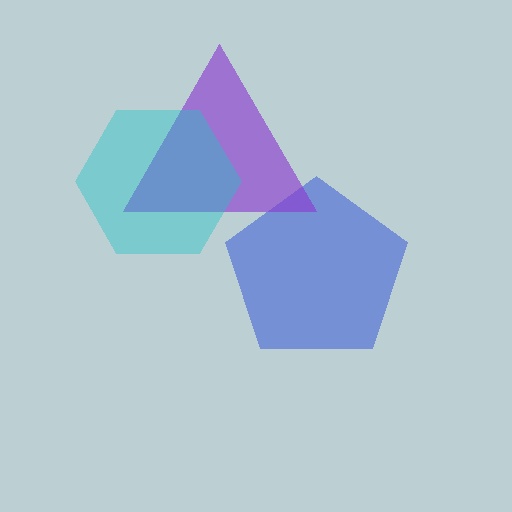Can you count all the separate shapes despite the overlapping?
Yes, there are 3 separate shapes.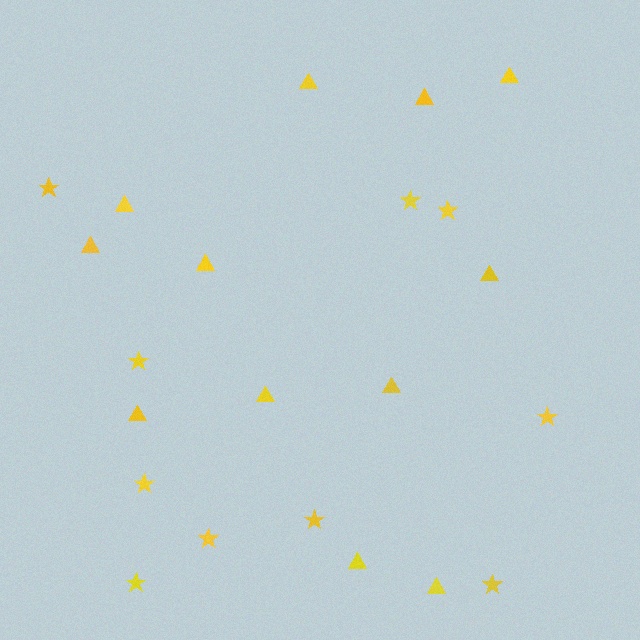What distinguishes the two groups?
There are 2 groups: one group of stars (10) and one group of triangles (12).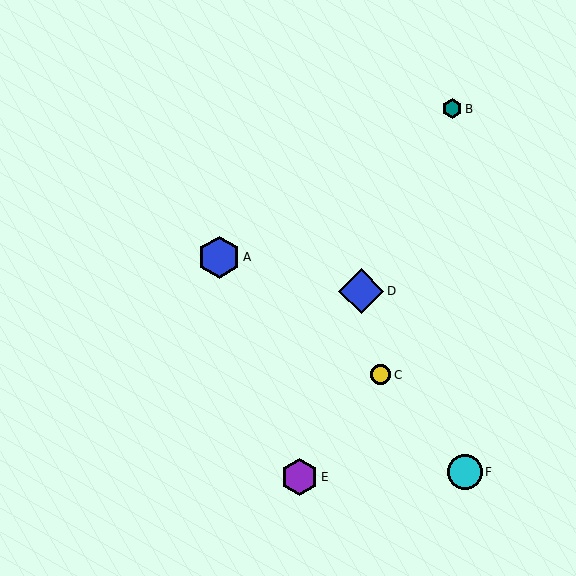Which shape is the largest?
The blue diamond (labeled D) is the largest.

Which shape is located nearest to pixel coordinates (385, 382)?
The yellow circle (labeled C) at (380, 375) is nearest to that location.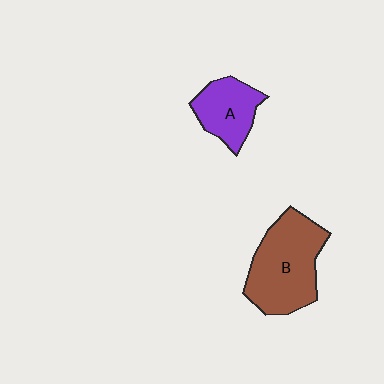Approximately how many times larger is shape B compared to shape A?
Approximately 1.8 times.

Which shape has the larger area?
Shape B (brown).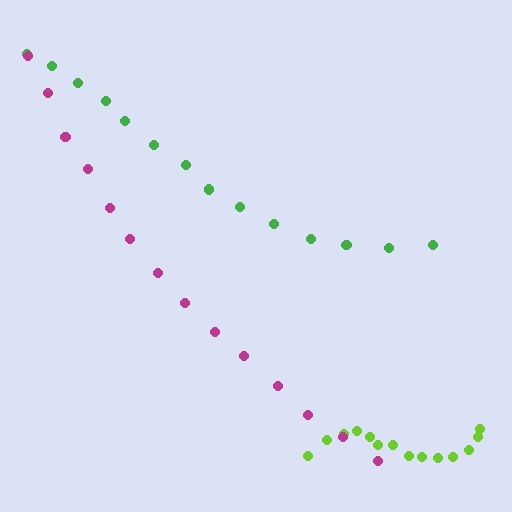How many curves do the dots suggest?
There are 3 distinct paths.